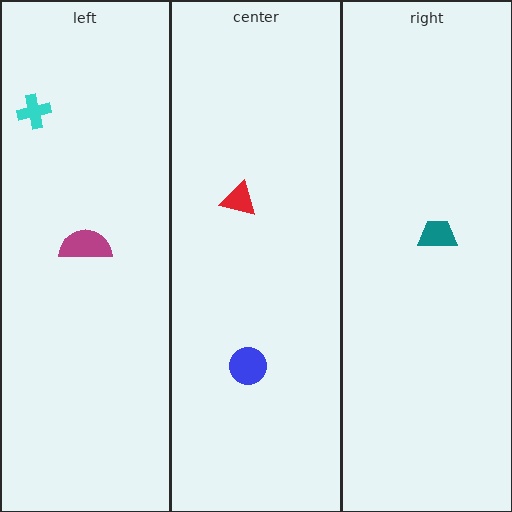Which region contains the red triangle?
The center region.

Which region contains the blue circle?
The center region.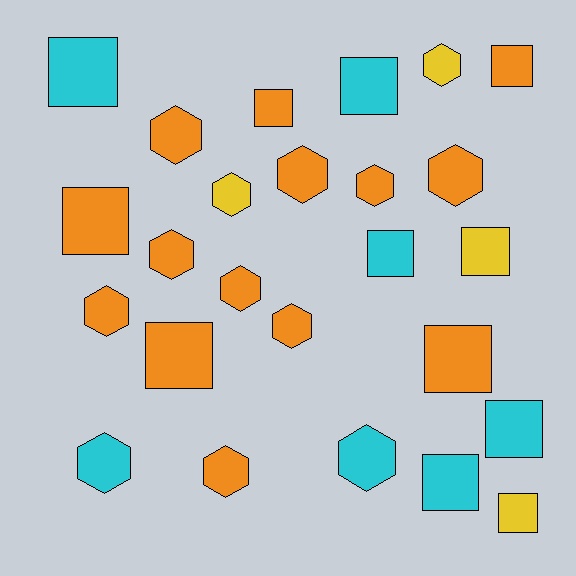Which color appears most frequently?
Orange, with 14 objects.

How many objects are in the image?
There are 25 objects.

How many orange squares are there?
There are 5 orange squares.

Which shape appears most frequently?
Hexagon, with 13 objects.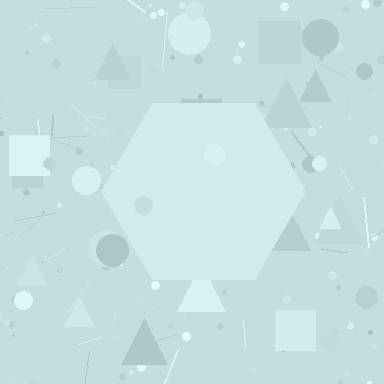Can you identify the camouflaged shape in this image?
The camouflaged shape is a hexagon.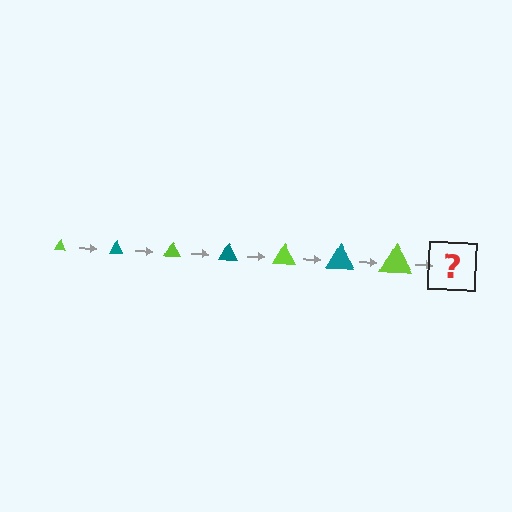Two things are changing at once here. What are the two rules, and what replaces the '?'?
The two rules are that the triangle grows larger each step and the color cycles through lime and teal. The '?' should be a teal triangle, larger than the previous one.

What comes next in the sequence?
The next element should be a teal triangle, larger than the previous one.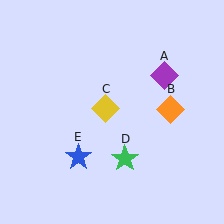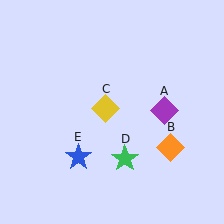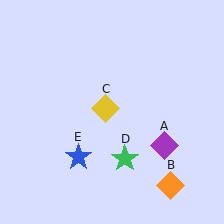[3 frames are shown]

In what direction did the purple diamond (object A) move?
The purple diamond (object A) moved down.